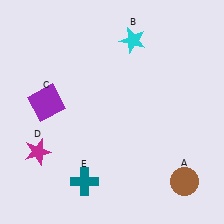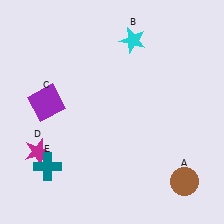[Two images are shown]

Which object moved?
The teal cross (E) moved left.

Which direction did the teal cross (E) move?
The teal cross (E) moved left.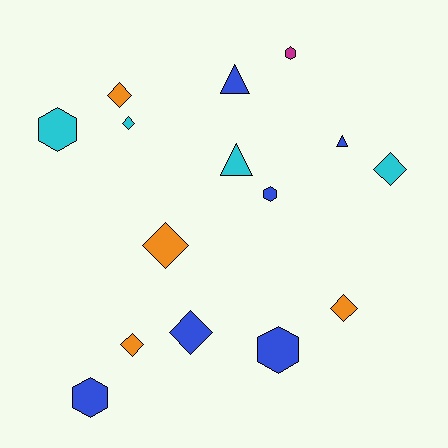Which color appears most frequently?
Blue, with 6 objects.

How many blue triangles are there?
There are 2 blue triangles.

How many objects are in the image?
There are 15 objects.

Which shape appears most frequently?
Diamond, with 7 objects.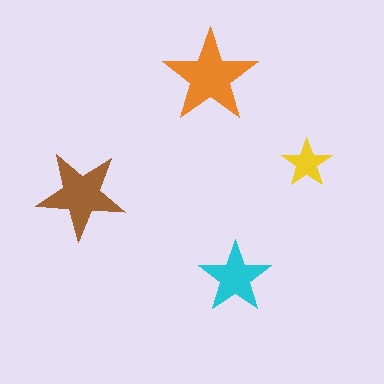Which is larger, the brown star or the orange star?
The orange one.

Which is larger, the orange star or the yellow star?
The orange one.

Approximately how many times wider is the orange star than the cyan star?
About 1.5 times wider.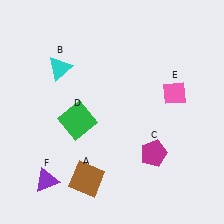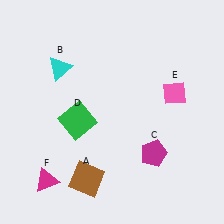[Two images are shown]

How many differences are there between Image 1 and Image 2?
There is 1 difference between the two images.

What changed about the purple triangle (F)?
In Image 1, F is purple. In Image 2, it changed to magenta.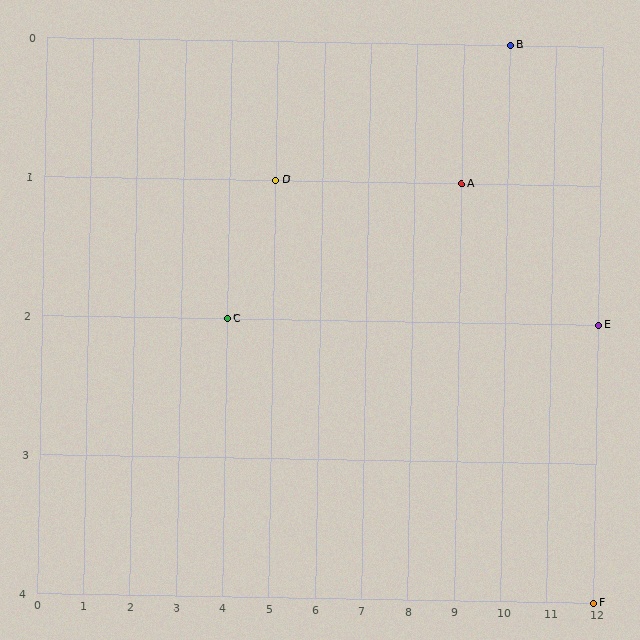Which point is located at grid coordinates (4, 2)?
Point C is at (4, 2).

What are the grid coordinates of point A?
Point A is at grid coordinates (9, 1).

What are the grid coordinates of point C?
Point C is at grid coordinates (4, 2).